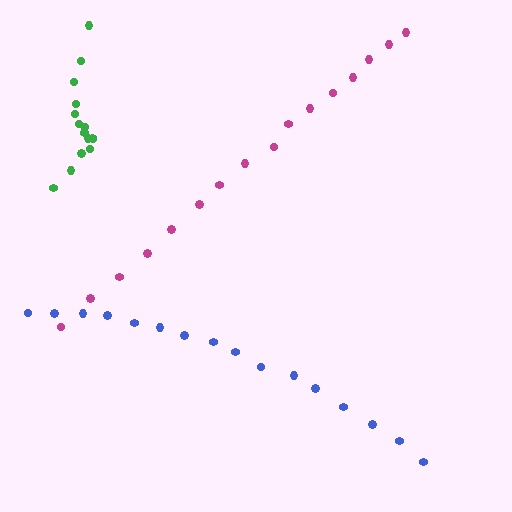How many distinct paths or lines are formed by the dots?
There are 3 distinct paths.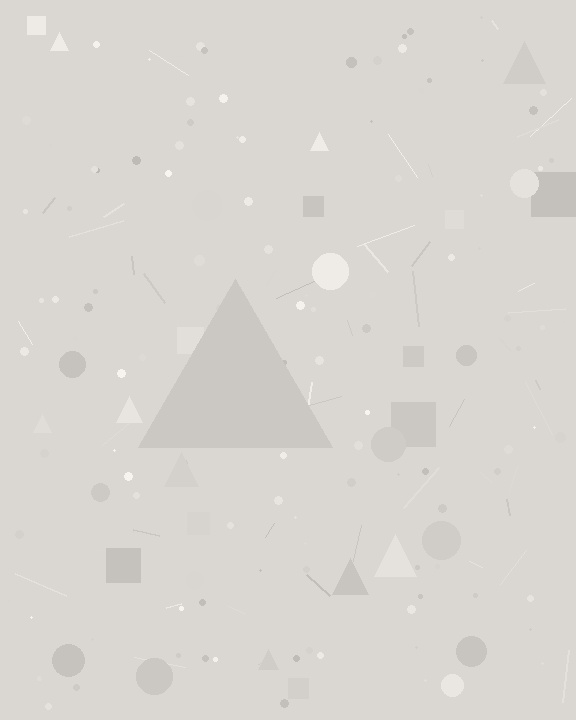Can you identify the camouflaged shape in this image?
The camouflaged shape is a triangle.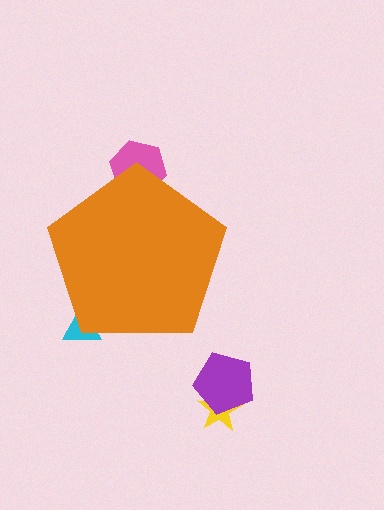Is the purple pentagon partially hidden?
No, the purple pentagon is fully visible.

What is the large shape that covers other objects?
An orange pentagon.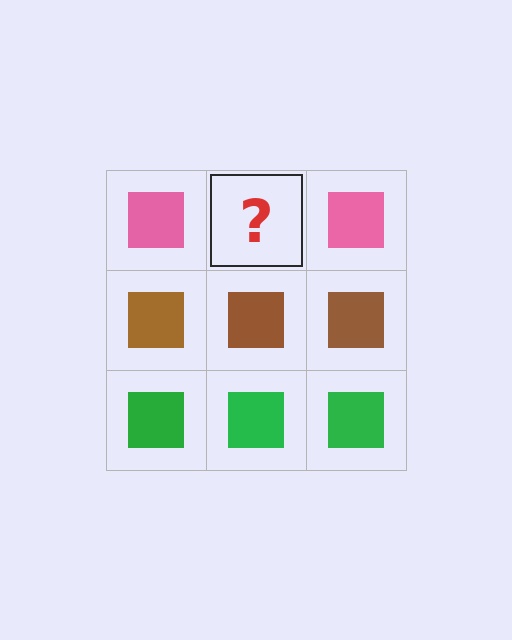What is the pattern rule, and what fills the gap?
The rule is that each row has a consistent color. The gap should be filled with a pink square.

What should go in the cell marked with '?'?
The missing cell should contain a pink square.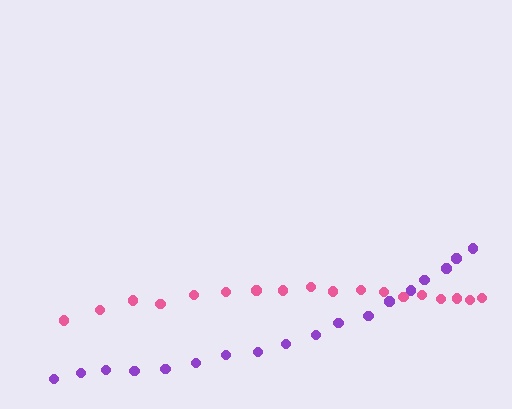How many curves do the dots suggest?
There are 2 distinct paths.